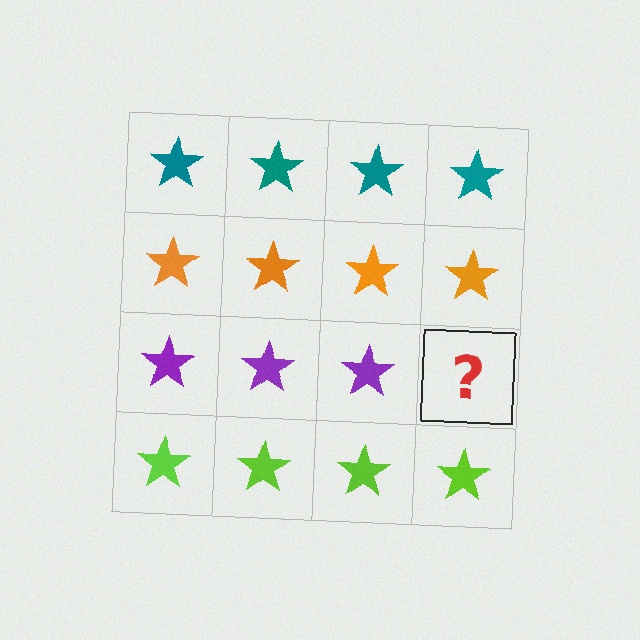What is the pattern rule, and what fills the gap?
The rule is that each row has a consistent color. The gap should be filled with a purple star.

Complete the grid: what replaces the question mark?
The question mark should be replaced with a purple star.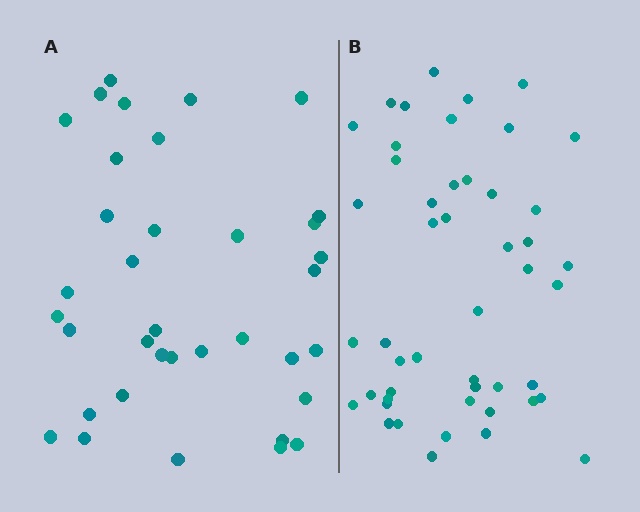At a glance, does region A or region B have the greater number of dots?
Region B (the right region) has more dots.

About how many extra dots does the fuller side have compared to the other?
Region B has roughly 12 or so more dots than region A.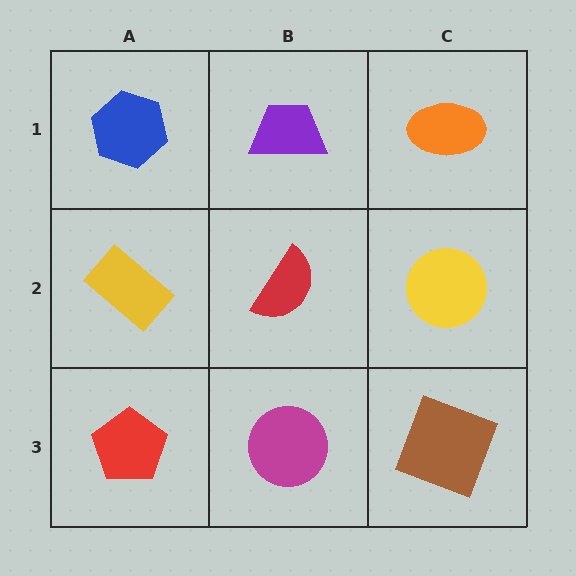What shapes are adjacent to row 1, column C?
A yellow circle (row 2, column C), a purple trapezoid (row 1, column B).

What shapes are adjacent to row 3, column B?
A red semicircle (row 2, column B), a red pentagon (row 3, column A), a brown square (row 3, column C).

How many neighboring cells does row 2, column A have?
3.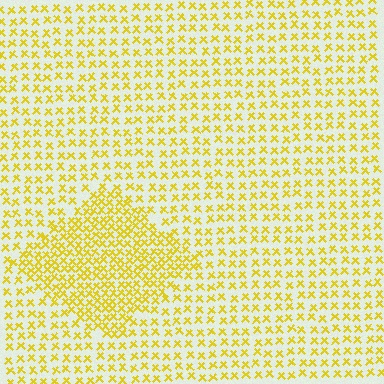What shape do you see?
I see a diamond.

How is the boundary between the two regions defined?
The boundary is defined by a change in element density (approximately 1.9x ratio). All elements are the same color, size, and shape.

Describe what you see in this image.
The image contains small yellow elements arranged at two different densities. A diamond-shaped region is visible where the elements are more densely packed than the surrounding area.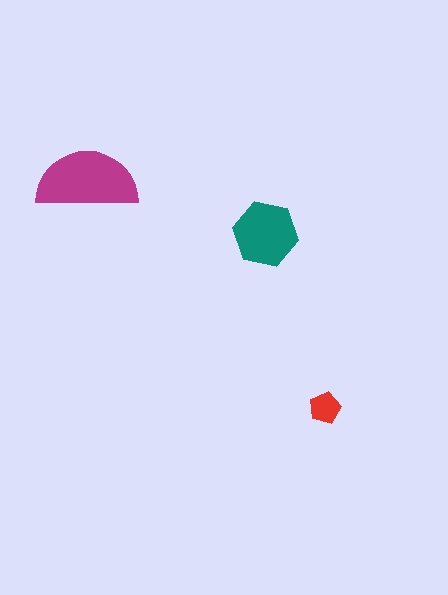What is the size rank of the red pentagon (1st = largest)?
3rd.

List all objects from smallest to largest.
The red pentagon, the teal hexagon, the magenta semicircle.